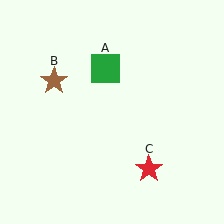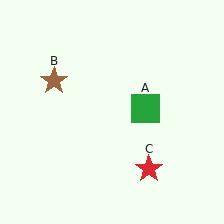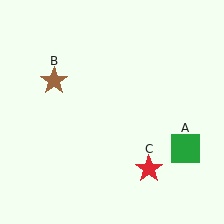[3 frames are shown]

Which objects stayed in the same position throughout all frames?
Brown star (object B) and red star (object C) remained stationary.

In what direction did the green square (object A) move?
The green square (object A) moved down and to the right.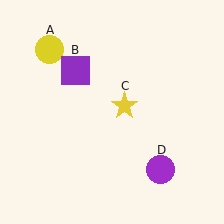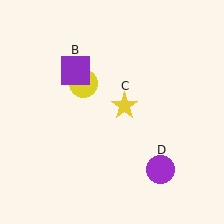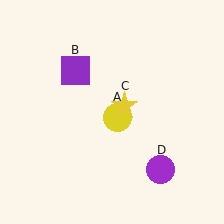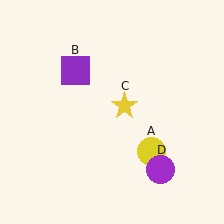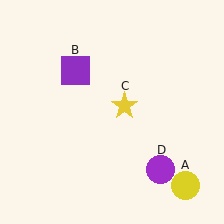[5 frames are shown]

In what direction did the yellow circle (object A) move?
The yellow circle (object A) moved down and to the right.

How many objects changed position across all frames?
1 object changed position: yellow circle (object A).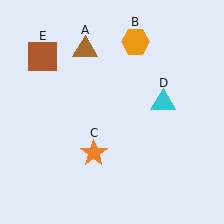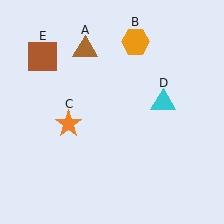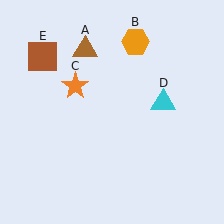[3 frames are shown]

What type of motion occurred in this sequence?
The orange star (object C) rotated clockwise around the center of the scene.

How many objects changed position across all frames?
1 object changed position: orange star (object C).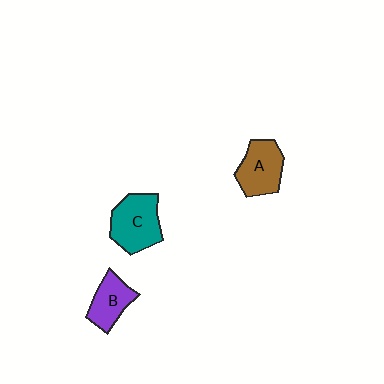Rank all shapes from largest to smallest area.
From largest to smallest: C (teal), A (brown), B (purple).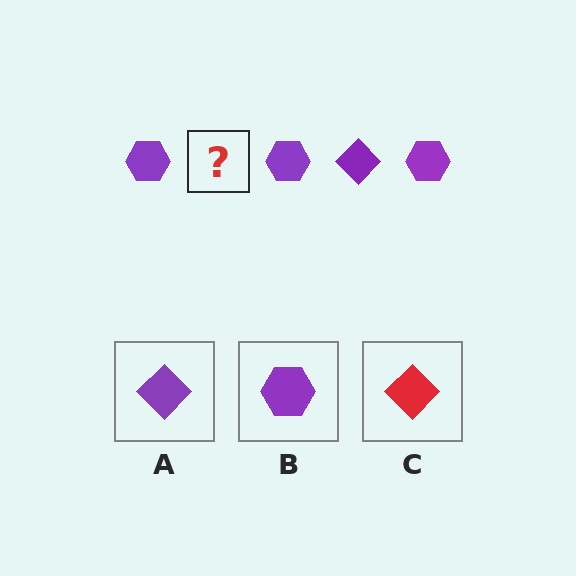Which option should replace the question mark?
Option A.